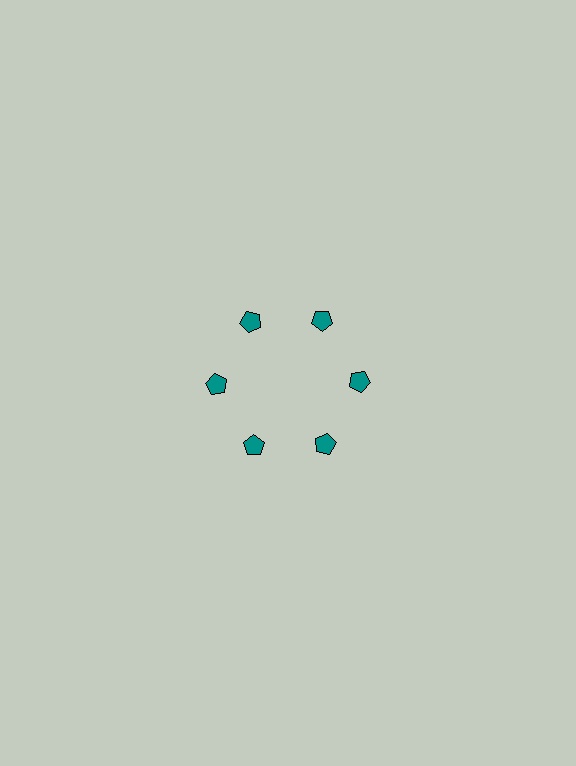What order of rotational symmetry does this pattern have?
This pattern has 6-fold rotational symmetry.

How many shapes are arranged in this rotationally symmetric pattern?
There are 6 shapes, arranged in 6 groups of 1.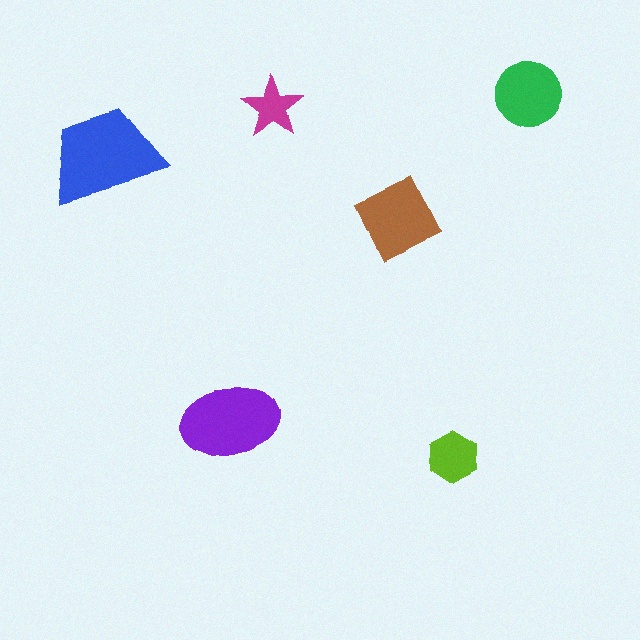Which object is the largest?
The blue trapezoid.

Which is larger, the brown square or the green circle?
The brown square.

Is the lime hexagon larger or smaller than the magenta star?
Larger.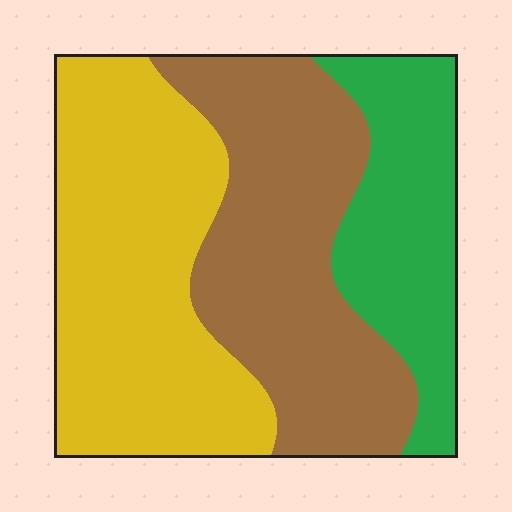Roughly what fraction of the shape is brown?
Brown takes up between a third and a half of the shape.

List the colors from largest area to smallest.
From largest to smallest: yellow, brown, green.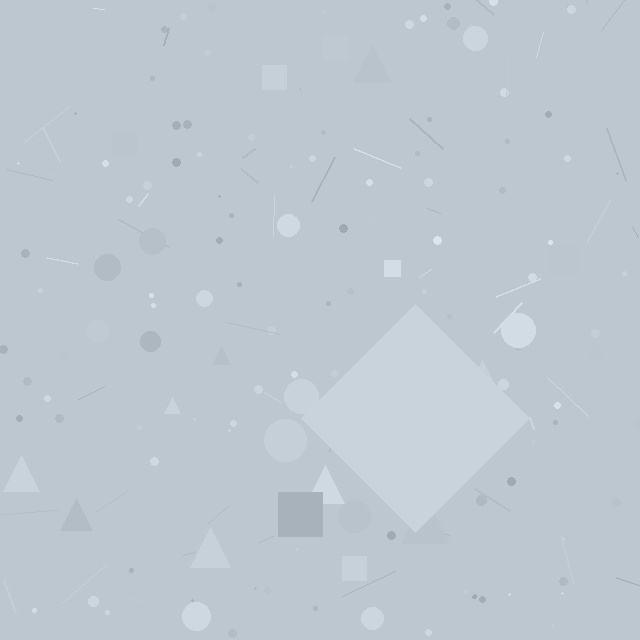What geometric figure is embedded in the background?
A diamond is embedded in the background.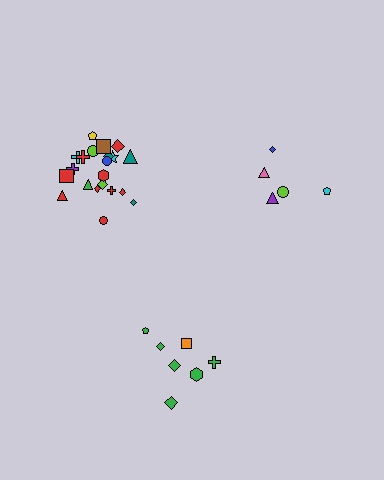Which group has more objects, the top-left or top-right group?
The top-left group.